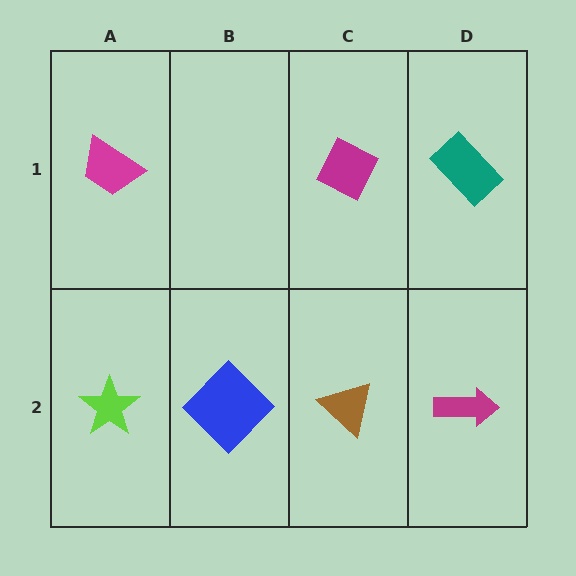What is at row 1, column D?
A teal rectangle.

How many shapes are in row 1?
3 shapes.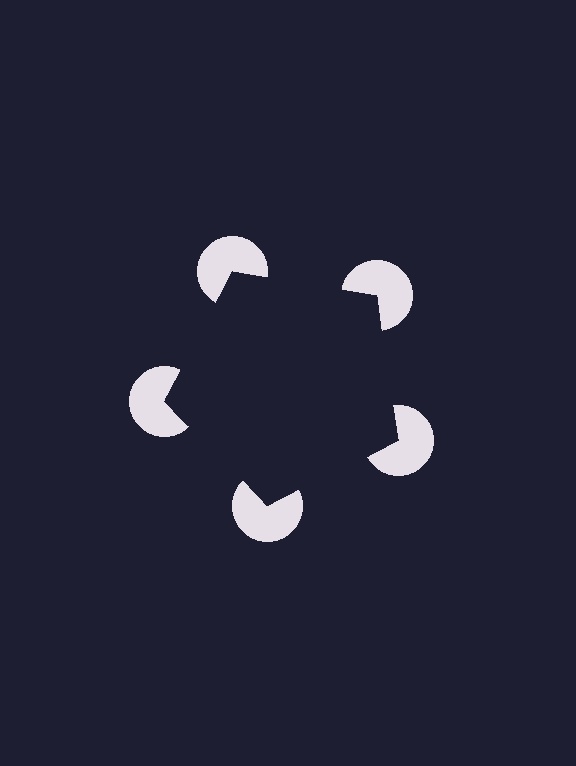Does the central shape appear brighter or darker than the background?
It typically appears slightly darker than the background, even though no actual brightness change is drawn.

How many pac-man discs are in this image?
There are 5 — one at each vertex of the illusory pentagon.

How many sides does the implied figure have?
5 sides.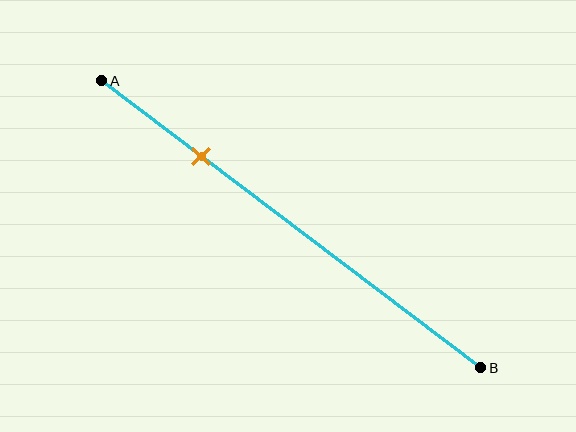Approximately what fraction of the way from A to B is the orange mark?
The orange mark is approximately 25% of the way from A to B.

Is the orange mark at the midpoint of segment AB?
No, the mark is at about 25% from A, not at the 50% midpoint.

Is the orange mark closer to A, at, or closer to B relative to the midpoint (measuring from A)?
The orange mark is closer to point A than the midpoint of segment AB.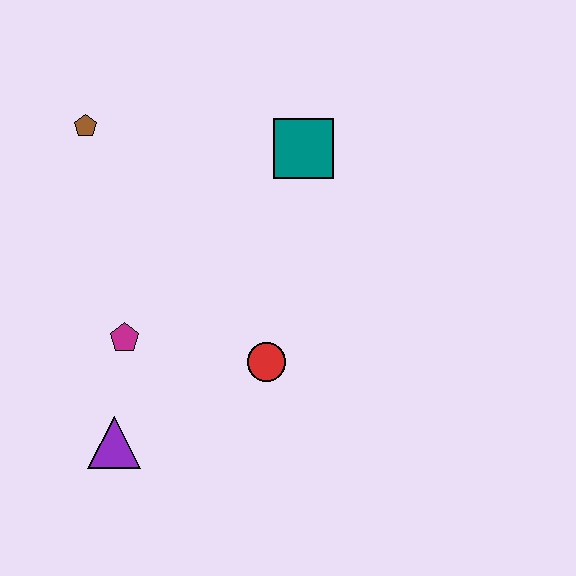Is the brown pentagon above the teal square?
Yes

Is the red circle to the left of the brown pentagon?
No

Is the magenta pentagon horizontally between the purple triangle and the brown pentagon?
No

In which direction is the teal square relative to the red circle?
The teal square is above the red circle.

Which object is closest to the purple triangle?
The magenta pentagon is closest to the purple triangle.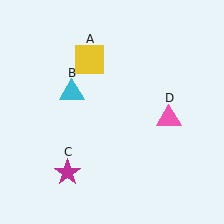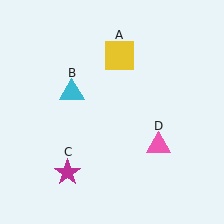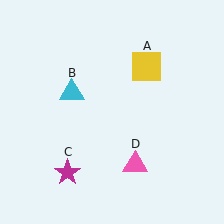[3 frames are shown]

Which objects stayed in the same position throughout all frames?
Cyan triangle (object B) and magenta star (object C) remained stationary.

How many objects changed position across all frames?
2 objects changed position: yellow square (object A), pink triangle (object D).